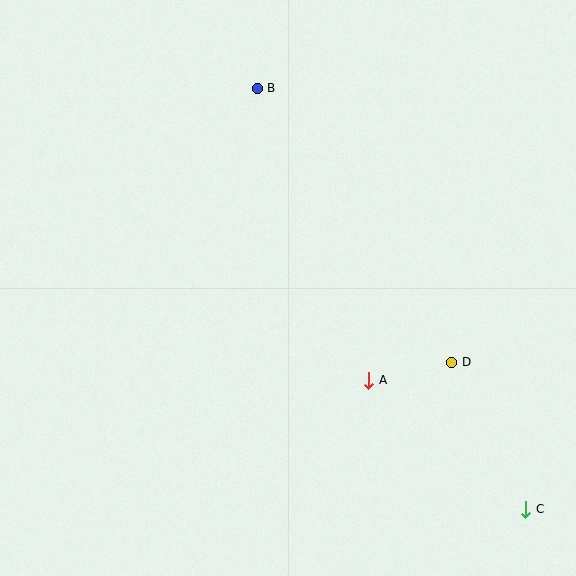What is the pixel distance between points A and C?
The distance between A and C is 203 pixels.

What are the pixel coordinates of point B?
Point B is at (257, 88).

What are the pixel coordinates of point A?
Point A is at (369, 380).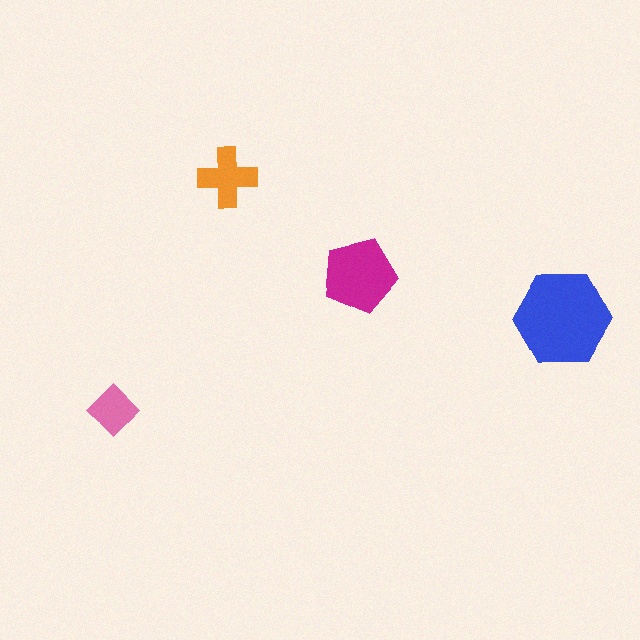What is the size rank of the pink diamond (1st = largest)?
4th.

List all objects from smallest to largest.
The pink diamond, the orange cross, the magenta pentagon, the blue hexagon.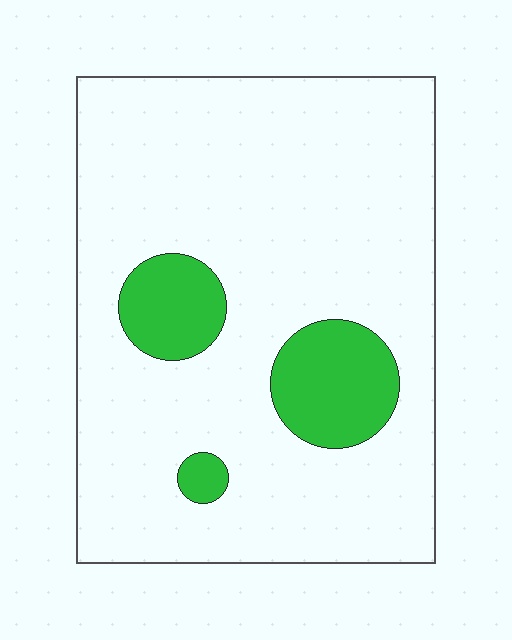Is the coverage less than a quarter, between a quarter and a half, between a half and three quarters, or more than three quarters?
Less than a quarter.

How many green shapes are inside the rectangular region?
3.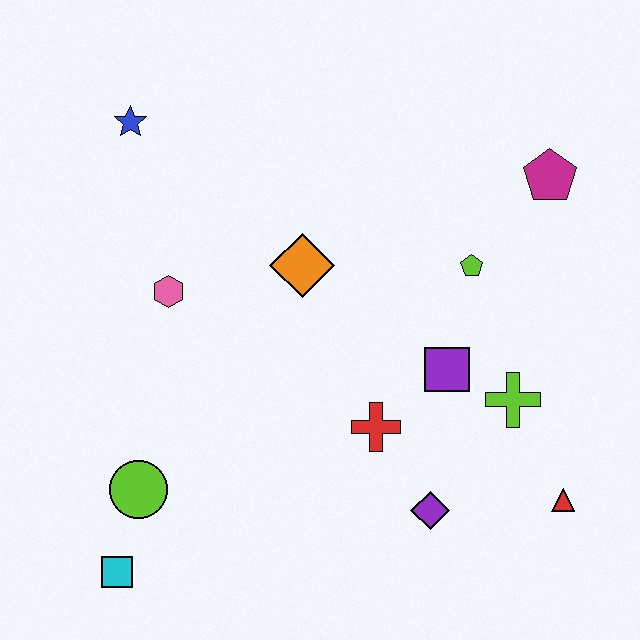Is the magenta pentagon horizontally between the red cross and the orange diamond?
No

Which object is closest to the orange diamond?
The pink hexagon is closest to the orange diamond.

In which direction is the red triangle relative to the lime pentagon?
The red triangle is below the lime pentagon.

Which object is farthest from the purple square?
The blue star is farthest from the purple square.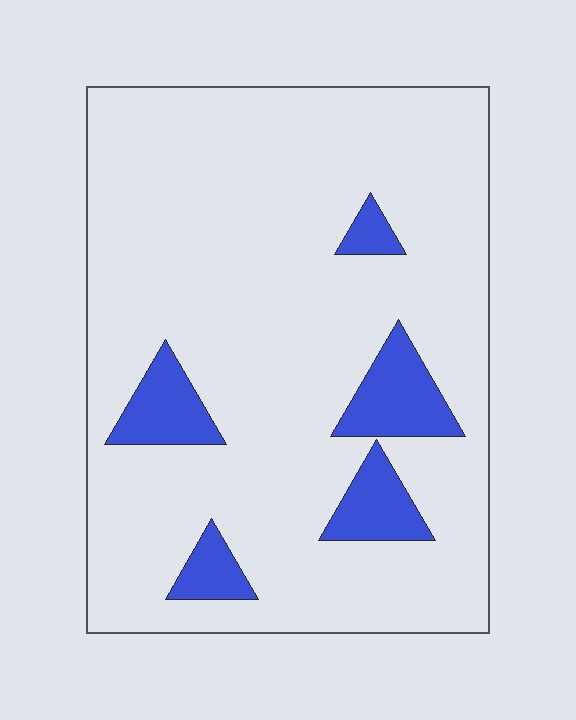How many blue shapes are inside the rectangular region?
5.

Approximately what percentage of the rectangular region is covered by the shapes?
Approximately 10%.